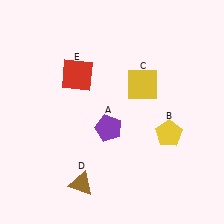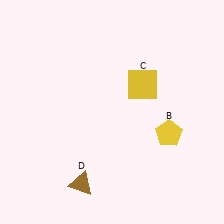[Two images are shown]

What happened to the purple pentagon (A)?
The purple pentagon (A) was removed in Image 2. It was in the bottom-left area of Image 1.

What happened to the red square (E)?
The red square (E) was removed in Image 2. It was in the top-left area of Image 1.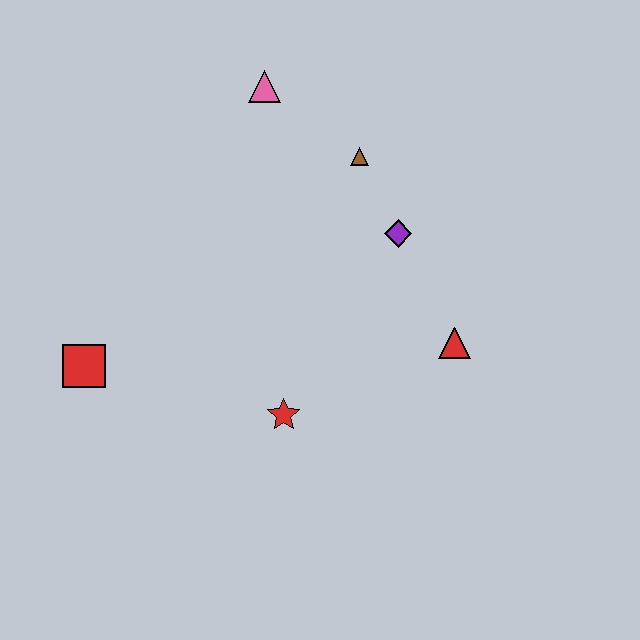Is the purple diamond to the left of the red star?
No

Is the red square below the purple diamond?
Yes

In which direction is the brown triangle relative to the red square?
The brown triangle is to the right of the red square.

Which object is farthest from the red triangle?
The red square is farthest from the red triangle.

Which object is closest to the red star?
The red triangle is closest to the red star.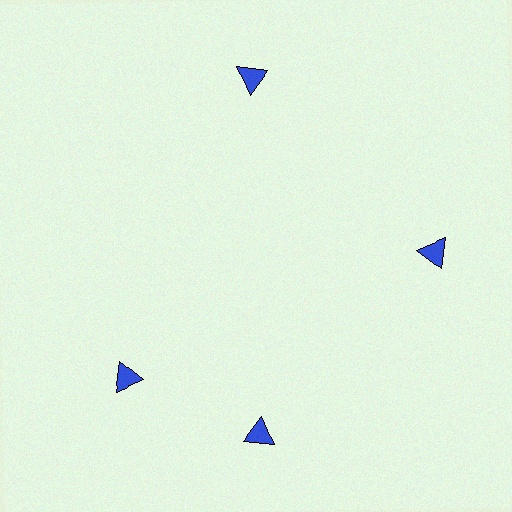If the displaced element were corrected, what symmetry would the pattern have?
It would have 4-fold rotational symmetry — the pattern would map onto itself every 90 degrees.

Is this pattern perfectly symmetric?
No. The 4 blue triangles are arranged in a ring, but one element near the 9 o'clock position is rotated out of alignment along the ring, breaking the 4-fold rotational symmetry.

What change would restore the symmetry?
The symmetry would be restored by rotating it back into even spacing with its neighbors so that all 4 triangles sit at equal angles and equal distance from the center.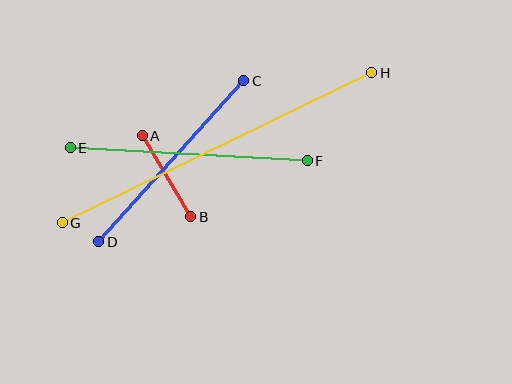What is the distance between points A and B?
The distance is approximately 95 pixels.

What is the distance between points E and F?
The distance is approximately 238 pixels.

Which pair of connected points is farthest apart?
Points G and H are farthest apart.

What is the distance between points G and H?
The distance is approximately 344 pixels.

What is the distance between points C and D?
The distance is approximately 217 pixels.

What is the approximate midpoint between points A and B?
The midpoint is at approximately (167, 176) pixels.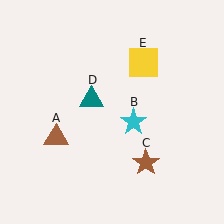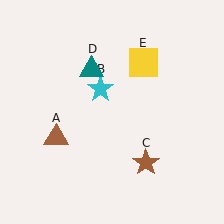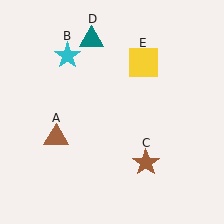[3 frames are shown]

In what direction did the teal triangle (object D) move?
The teal triangle (object D) moved up.